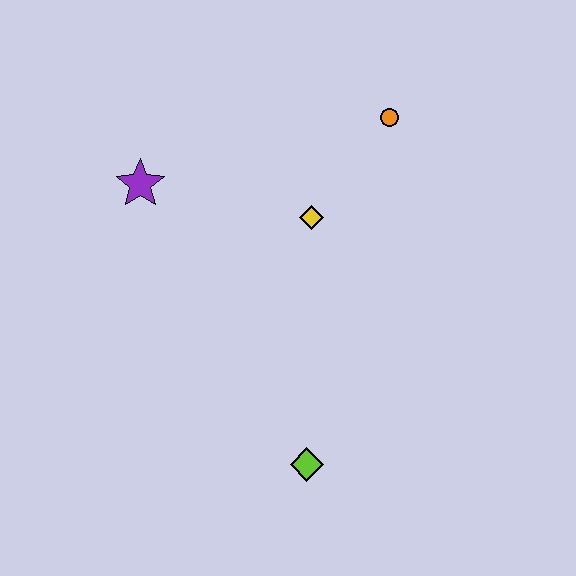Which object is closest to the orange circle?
The yellow diamond is closest to the orange circle.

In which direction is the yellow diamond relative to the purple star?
The yellow diamond is to the right of the purple star.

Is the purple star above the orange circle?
No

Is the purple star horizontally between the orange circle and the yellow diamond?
No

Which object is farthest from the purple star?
The lime diamond is farthest from the purple star.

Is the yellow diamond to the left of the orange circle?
Yes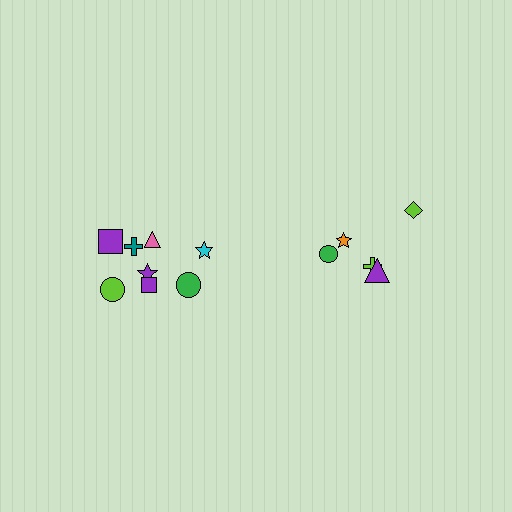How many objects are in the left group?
There are 8 objects.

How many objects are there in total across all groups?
There are 13 objects.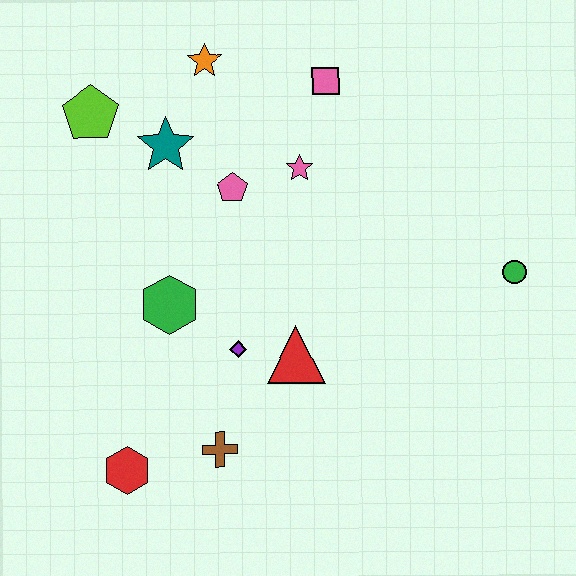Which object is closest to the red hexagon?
The brown cross is closest to the red hexagon.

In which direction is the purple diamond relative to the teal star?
The purple diamond is below the teal star.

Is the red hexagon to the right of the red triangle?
No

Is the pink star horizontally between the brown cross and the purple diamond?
No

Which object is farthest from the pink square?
The red hexagon is farthest from the pink square.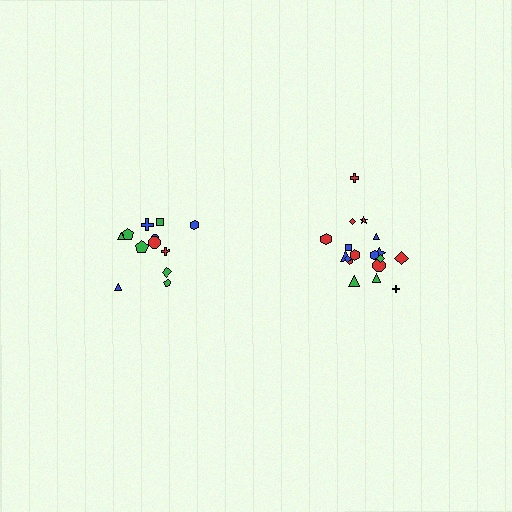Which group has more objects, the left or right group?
The right group.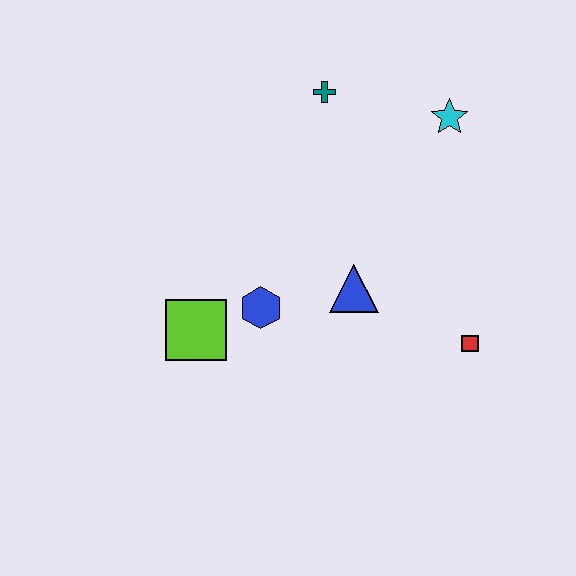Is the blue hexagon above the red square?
Yes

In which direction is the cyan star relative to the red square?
The cyan star is above the red square.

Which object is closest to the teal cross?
The cyan star is closest to the teal cross.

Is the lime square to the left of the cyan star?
Yes